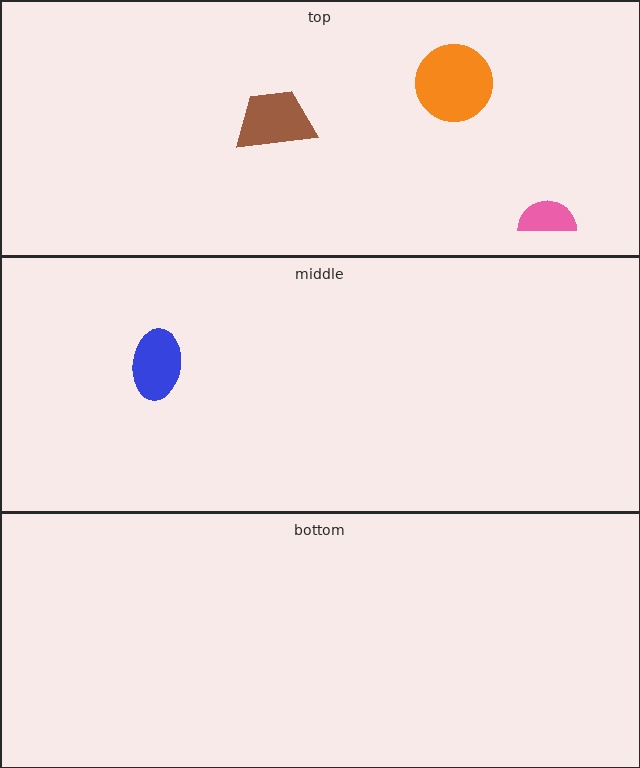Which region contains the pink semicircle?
The top region.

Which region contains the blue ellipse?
The middle region.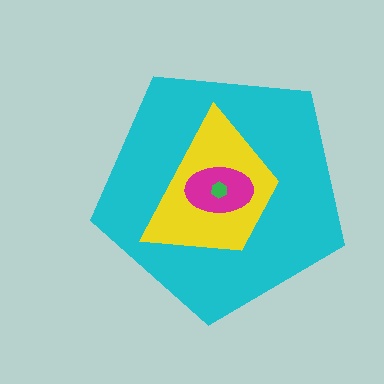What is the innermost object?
The green hexagon.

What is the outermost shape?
The cyan pentagon.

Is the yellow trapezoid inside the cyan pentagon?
Yes.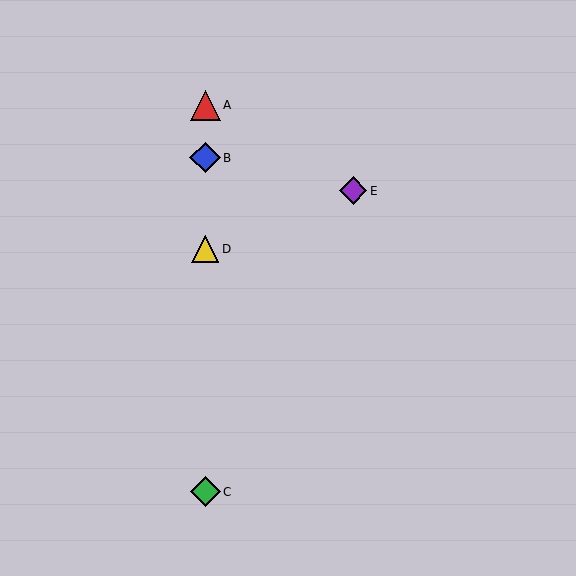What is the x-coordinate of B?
Object B is at x≈205.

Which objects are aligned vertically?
Objects A, B, C, D are aligned vertically.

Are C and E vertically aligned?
No, C is at x≈205 and E is at x≈353.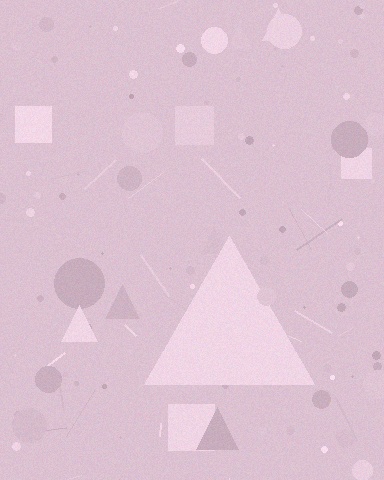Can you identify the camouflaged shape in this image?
The camouflaged shape is a triangle.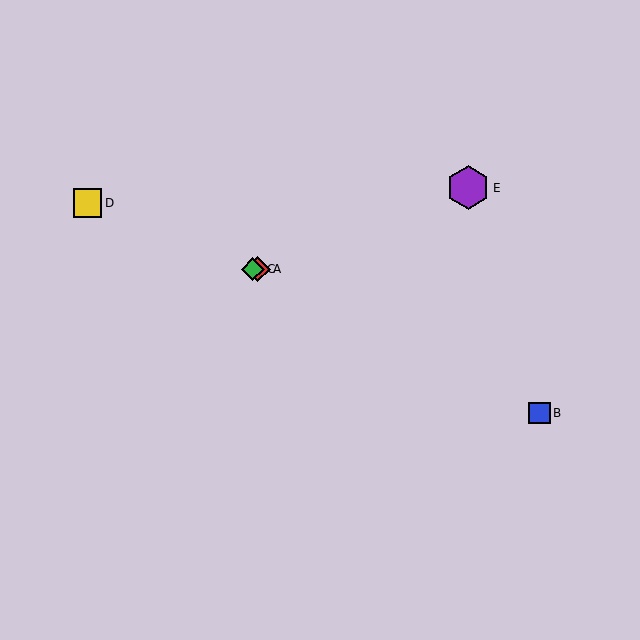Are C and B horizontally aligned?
No, C is at y≈269 and B is at y≈413.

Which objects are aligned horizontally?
Objects A, C are aligned horizontally.